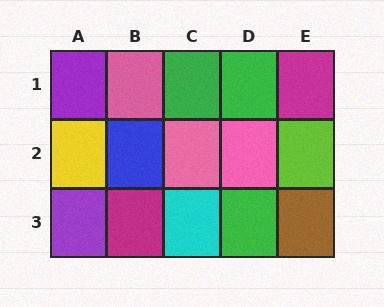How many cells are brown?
1 cell is brown.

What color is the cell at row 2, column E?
Lime.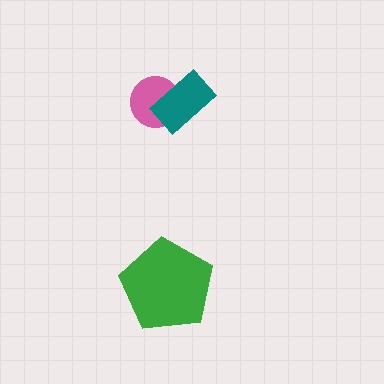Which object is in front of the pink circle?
The teal rectangle is in front of the pink circle.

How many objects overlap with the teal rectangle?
1 object overlaps with the teal rectangle.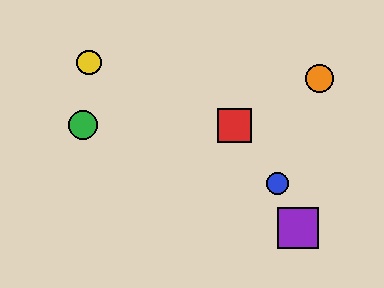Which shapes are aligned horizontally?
The red square, the green circle are aligned horizontally.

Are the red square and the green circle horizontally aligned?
Yes, both are at y≈125.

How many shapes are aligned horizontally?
2 shapes (the red square, the green circle) are aligned horizontally.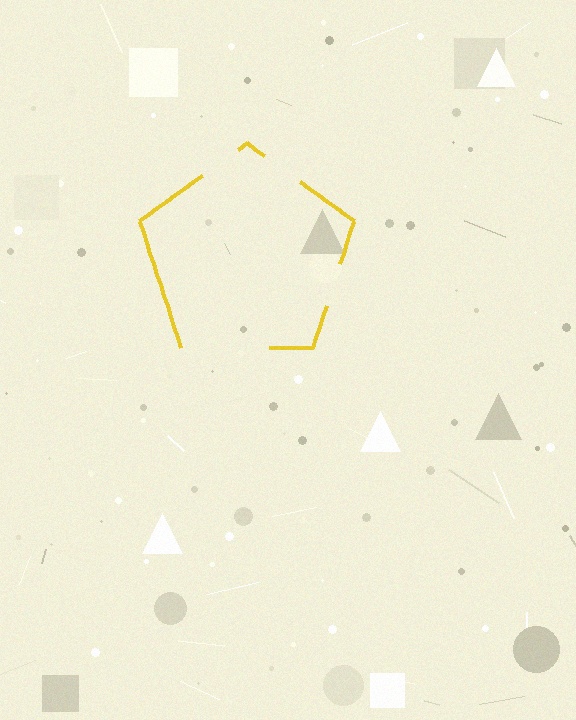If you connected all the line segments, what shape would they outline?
They would outline a pentagon.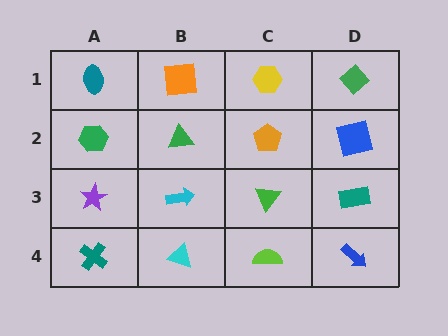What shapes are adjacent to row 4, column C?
A green triangle (row 3, column C), a cyan triangle (row 4, column B), a blue arrow (row 4, column D).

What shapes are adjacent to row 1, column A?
A green hexagon (row 2, column A), an orange square (row 1, column B).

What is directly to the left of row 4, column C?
A cyan triangle.